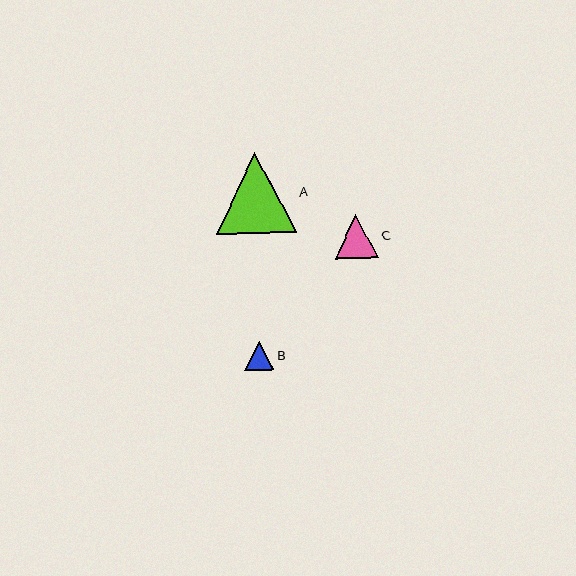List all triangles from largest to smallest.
From largest to smallest: A, C, B.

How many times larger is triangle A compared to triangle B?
Triangle A is approximately 2.7 times the size of triangle B.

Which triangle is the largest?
Triangle A is the largest with a size of approximately 80 pixels.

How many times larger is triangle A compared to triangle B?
Triangle A is approximately 2.7 times the size of triangle B.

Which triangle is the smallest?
Triangle B is the smallest with a size of approximately 30 pixels.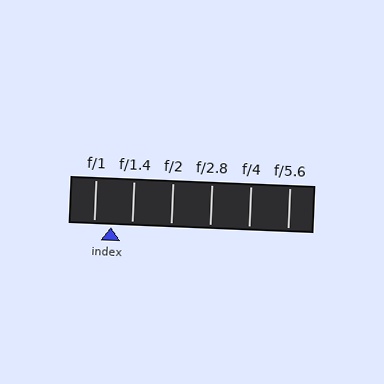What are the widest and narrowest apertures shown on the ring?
The widest aperture shown is f/1 and the narrowest is f/5.6.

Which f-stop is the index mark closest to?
The index mark is closest to f/1.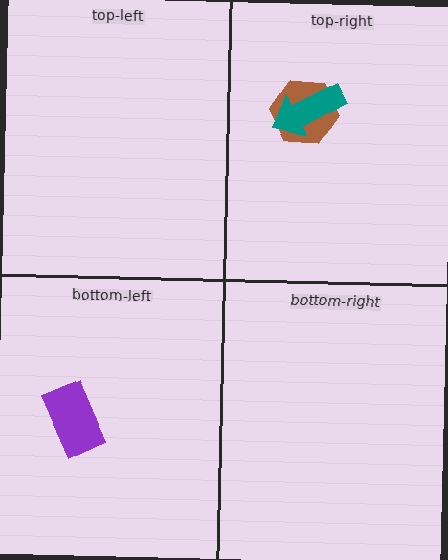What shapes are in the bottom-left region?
The purple rectangle.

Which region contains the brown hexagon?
The top-right region.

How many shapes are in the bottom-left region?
1.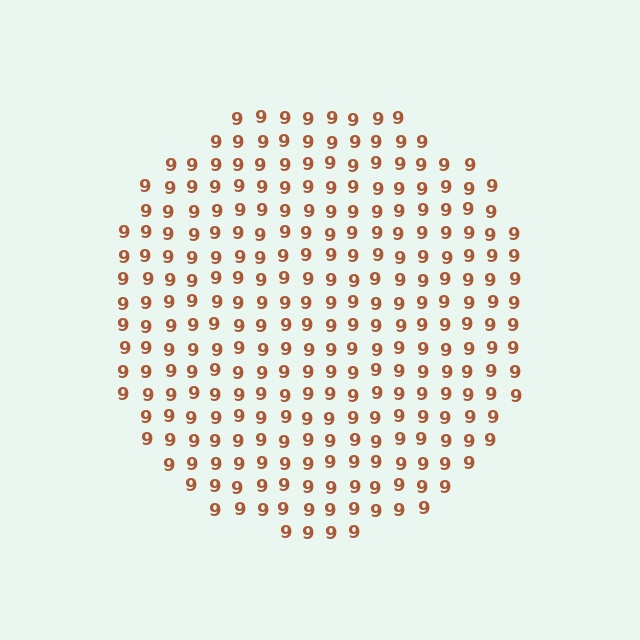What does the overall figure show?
The overall figure shows a circle.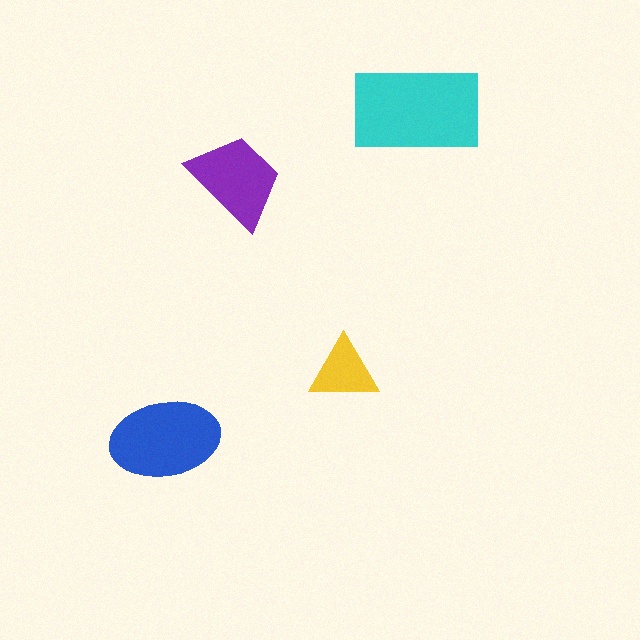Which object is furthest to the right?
The cyan rectangle is rightmost.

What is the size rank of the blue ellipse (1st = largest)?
2nd.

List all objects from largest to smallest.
The cyan rectangle, the blue ellipse, the purple trapezoid, the yellow triangle.